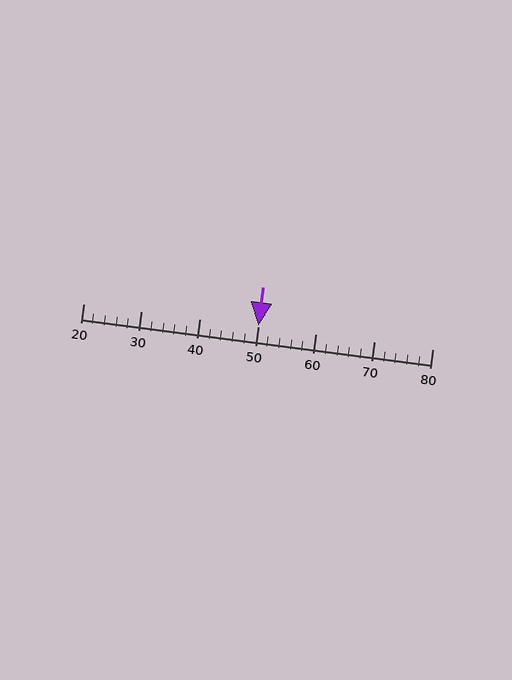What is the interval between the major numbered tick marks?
The major tick marks are spaced 10 units apart.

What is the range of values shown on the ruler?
The ruler shows values from 20 to 80.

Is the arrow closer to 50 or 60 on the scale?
The arrow is closer to 50.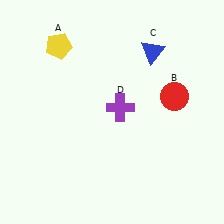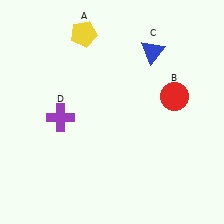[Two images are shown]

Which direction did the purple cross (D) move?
The purple cross (D) moved left.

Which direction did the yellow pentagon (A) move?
The yellow pentagon (A) moved right.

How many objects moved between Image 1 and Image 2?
2 objects moved between the two images.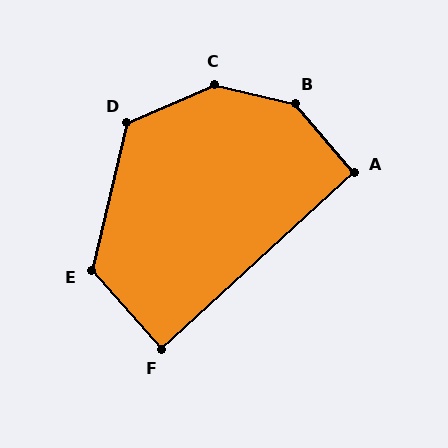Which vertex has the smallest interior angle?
F, at approximately 89 degrees.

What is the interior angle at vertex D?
Approximately 127 degrees (obtuse).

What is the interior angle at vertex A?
Approximately 92 degrees (approximately right).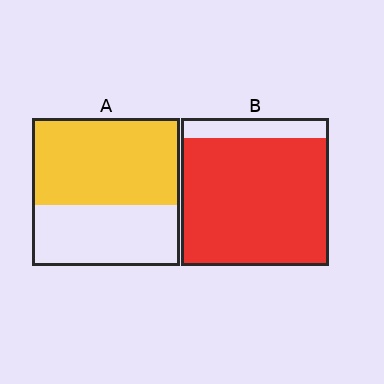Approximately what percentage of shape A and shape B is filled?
A is approximately 60% and B is approximately 85%.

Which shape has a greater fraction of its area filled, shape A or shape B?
Shape B.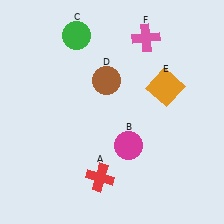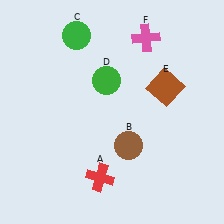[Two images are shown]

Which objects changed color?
B changed from magenta to brown. D changed from brown to green. E changed from orange to brown.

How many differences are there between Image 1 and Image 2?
There are 3 differences between the two images.